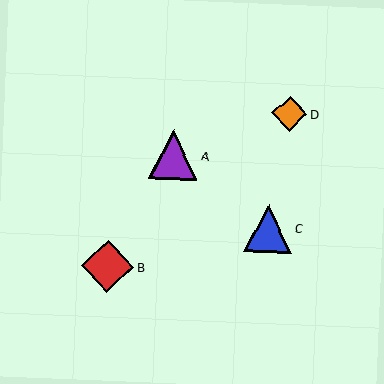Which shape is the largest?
The red diamond (labeled B) is the largest.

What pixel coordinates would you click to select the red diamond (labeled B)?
Click at (108, 266) to select the red diamond B.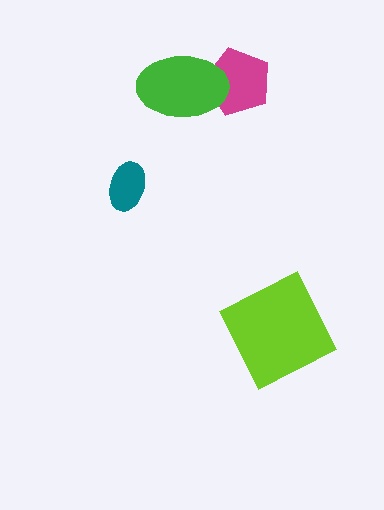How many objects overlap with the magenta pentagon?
1 object overlaps with the magenta pentagon.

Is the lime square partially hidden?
No, no other shape covers it.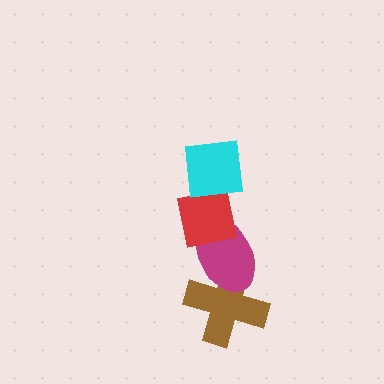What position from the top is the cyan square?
The cyan square is 1st from the top.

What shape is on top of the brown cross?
The magenta ellipse is on top of the brown cross.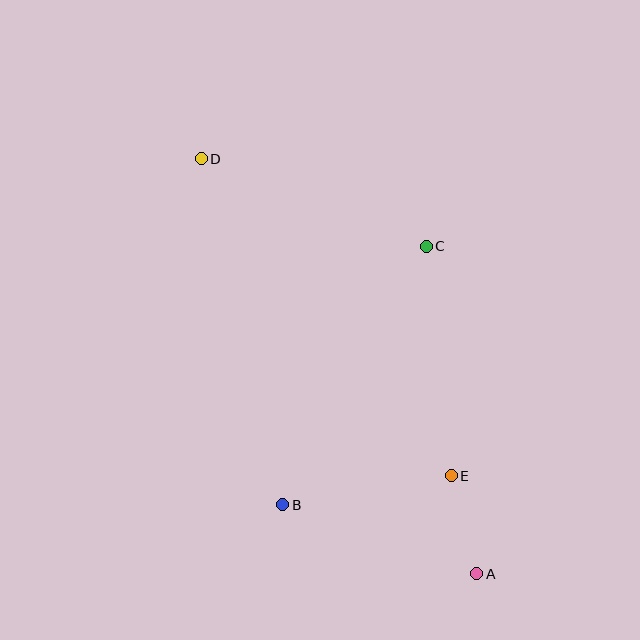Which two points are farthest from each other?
Points A and D are farthest from each other.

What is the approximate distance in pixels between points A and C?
The distance between A and C is approximately 331 pixels.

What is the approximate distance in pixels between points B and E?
The distance between B and E is approximately 171 pixels.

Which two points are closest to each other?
Points A and E are closest to each other.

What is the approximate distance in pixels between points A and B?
The distance between A and B is approximately 206 pixels.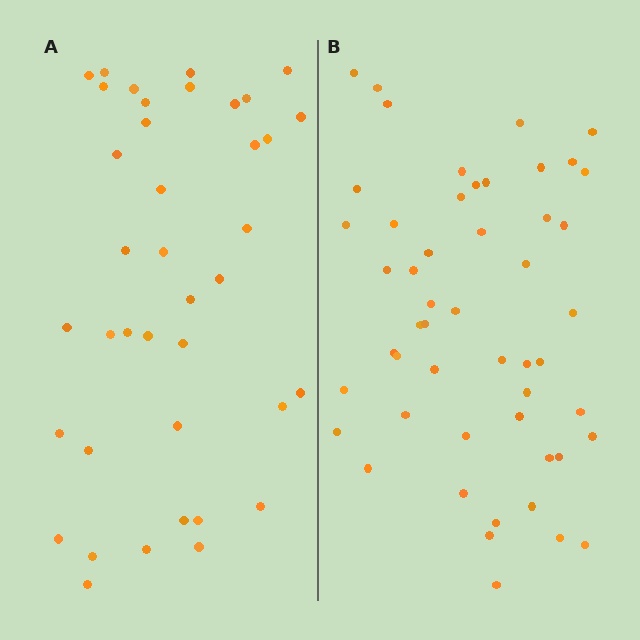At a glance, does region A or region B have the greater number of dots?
Region B (the right region) has more dots.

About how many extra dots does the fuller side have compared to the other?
Region B has roughly 12 or so more dots than region A.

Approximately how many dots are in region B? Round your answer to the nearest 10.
About 50 dots. (The exact count is 51, which rounds to 50.)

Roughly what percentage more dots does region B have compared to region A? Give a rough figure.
About 30% more.